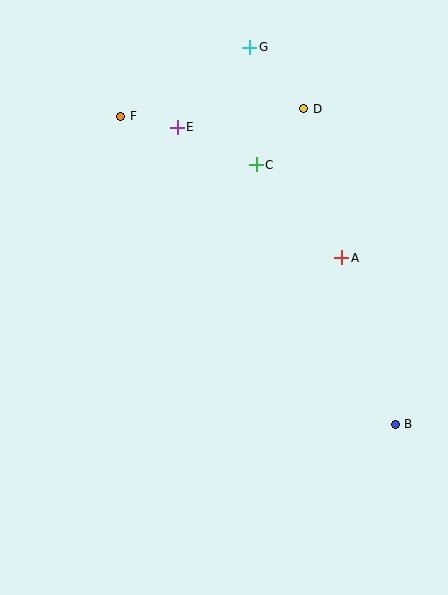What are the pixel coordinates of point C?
Point C is at (256, 165).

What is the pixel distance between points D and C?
The distance between D and C is 73 pixels.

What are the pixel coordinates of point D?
Point D is at (304, 109).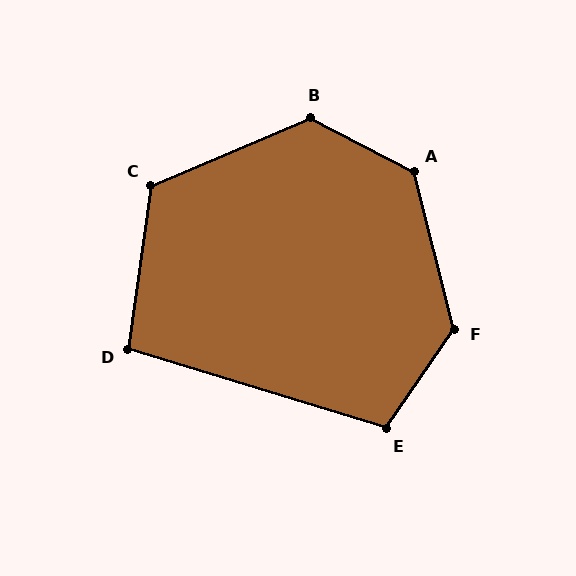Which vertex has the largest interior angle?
A, at approximately 132 degrees.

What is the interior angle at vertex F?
Approximately 131 degrees (obtuse).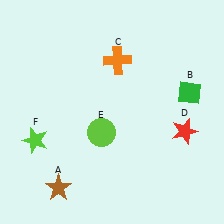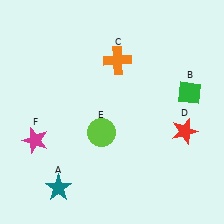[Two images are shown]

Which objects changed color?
A changed from brown to teal. F changed from lime to magenta.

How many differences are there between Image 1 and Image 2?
There are 2 differences between the two images.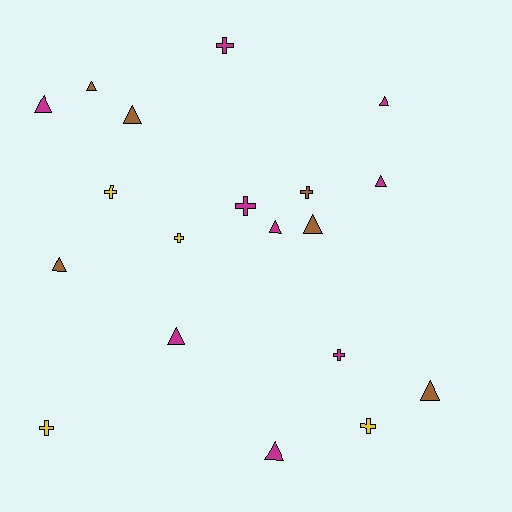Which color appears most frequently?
Magenta, with 9 objects.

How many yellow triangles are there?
There are no yellow triangles.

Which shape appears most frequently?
Triangle, with 11 objects.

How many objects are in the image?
There are 19 objects.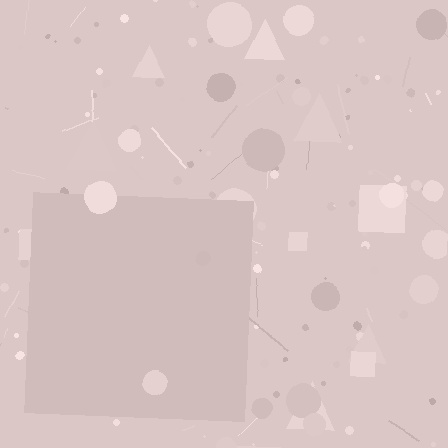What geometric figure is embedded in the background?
A square is embedded in the background.